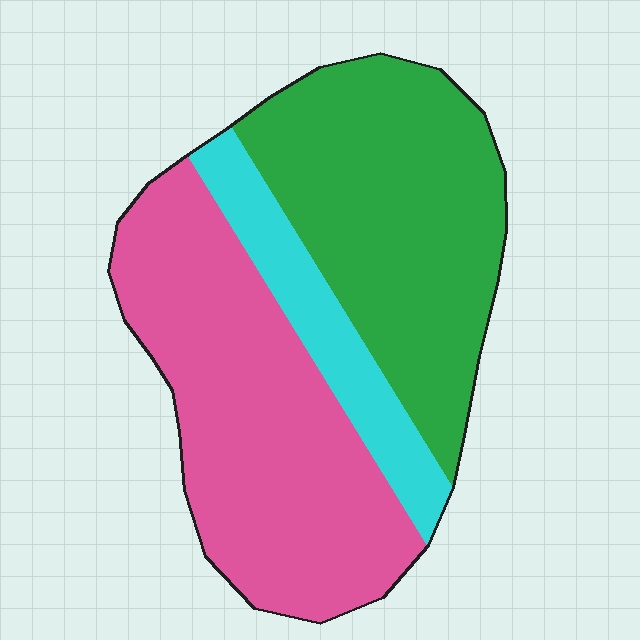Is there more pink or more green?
Pink.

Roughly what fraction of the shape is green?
Green covers around 40% of the shape.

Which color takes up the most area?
Pink, at roughly 45%.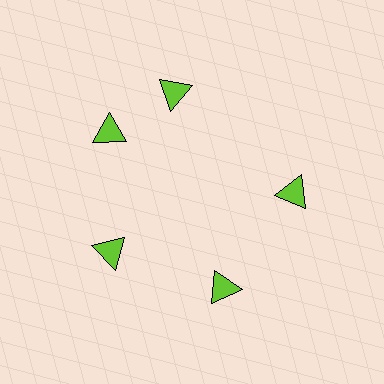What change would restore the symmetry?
The symmetry would be restored by rotating it back into even spacing with its neighbors so that all 5 triangles sit at equal angles and equal distance from the center.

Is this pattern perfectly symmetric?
No. The 5 lime triangles are arranged in a ring, but one element near the 1 o'clock position is rotated out of alignment along the ring, breaking the 5-fold rotational symmetry.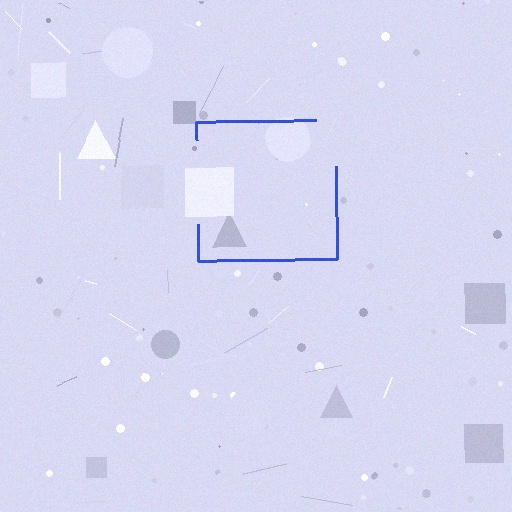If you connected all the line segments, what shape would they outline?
They would outline a square.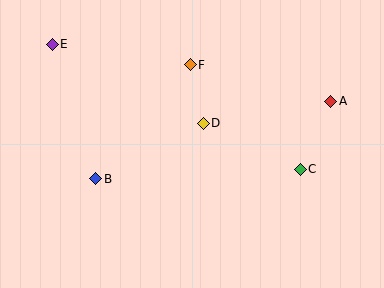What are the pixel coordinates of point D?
Point D is at (203, 123).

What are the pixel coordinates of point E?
Point E is at (52, 44).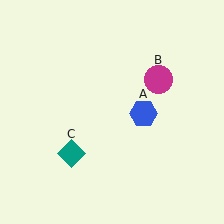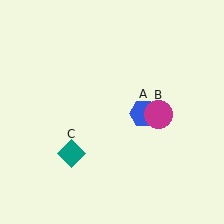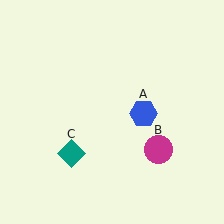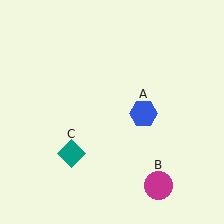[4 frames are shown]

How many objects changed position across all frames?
1 object changed position: magenta circle (object B).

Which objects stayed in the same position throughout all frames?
Blue hexagon (object A) and teal diamond (object C) remained stationary.